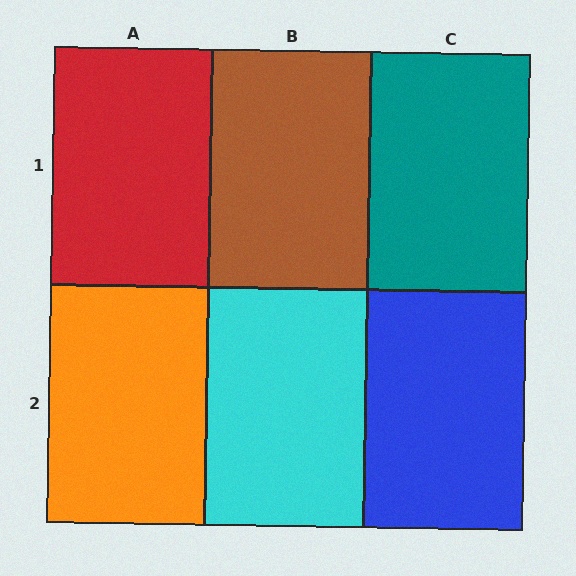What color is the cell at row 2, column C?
Blue.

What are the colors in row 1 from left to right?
Red, brown, teal.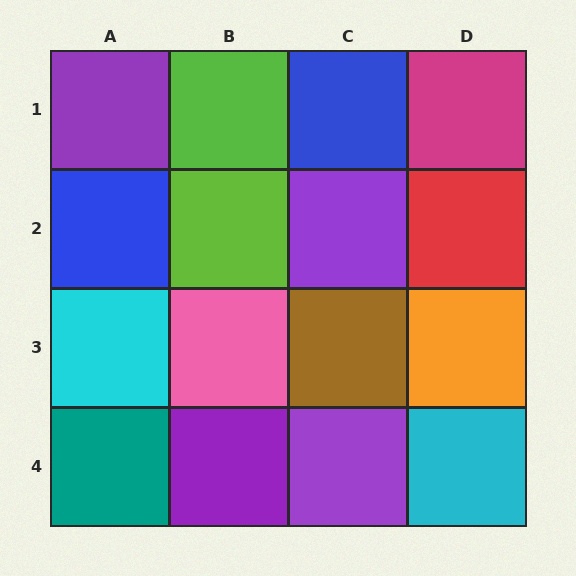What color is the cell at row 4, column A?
Teal.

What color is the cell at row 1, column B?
Lime.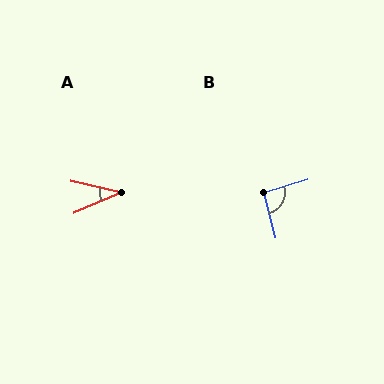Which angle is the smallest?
A, at approximately 37 degrees.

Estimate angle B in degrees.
Approximately 93 degrees.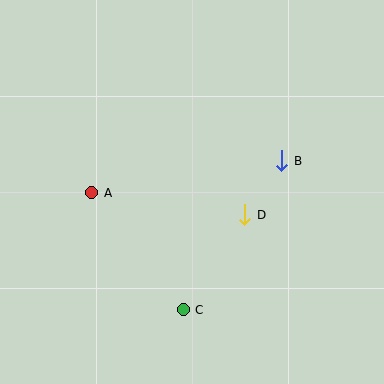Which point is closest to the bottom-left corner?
Point C is closest to the bottom-left corner.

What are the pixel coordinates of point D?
Point D is at (245, 215).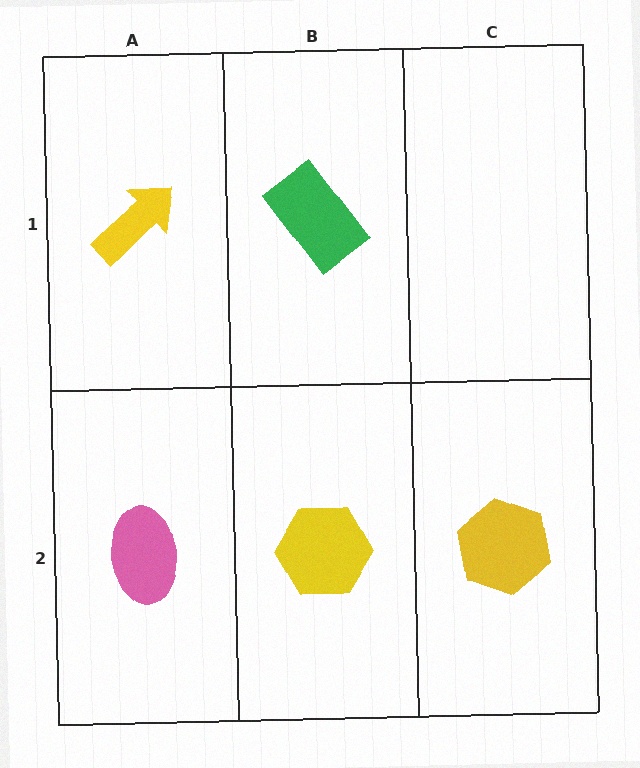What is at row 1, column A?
A yellow arrow.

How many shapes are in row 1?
2 shapes.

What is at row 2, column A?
A pink ellipse.